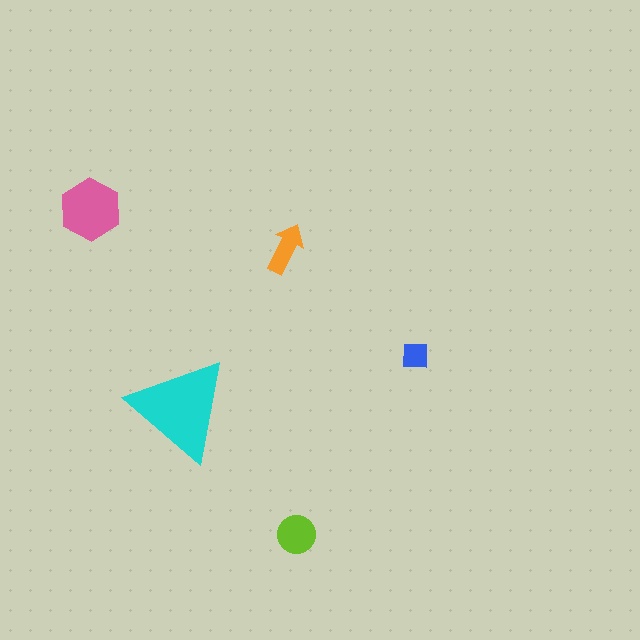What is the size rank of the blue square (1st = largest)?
5th.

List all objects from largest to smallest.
The cyan triangle, the pink hexagon, the lime circle, the orange arrow, the blue square.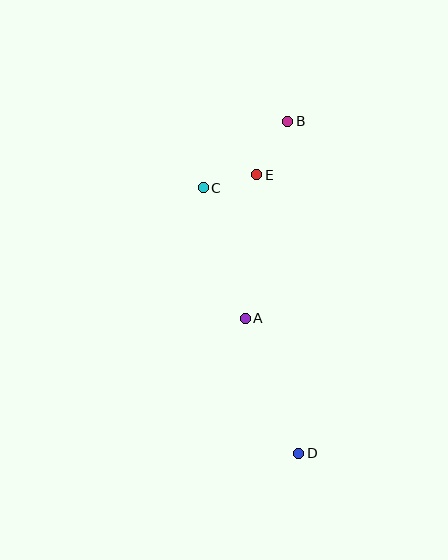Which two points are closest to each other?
Points C and E are closest to each other.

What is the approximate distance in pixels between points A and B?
The distance between A and B is approximately 201 pixels.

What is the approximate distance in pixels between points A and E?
The distance between A and E is approximately 144 pixels.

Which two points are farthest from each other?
Points B and D are farthest from each other.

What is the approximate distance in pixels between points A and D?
The distance between A and D is approximately 145 pixels.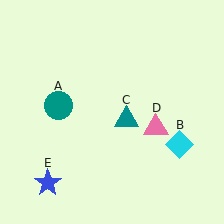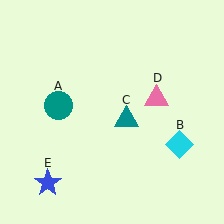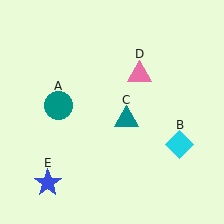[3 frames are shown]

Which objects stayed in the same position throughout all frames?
Teal circle (object A) and cyan diamond (object B) and teal triangle (object C) and blue star (object E) remained stationary.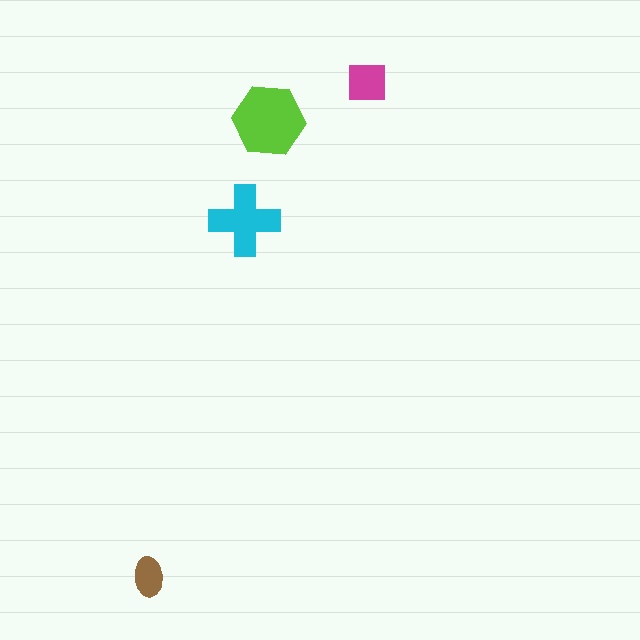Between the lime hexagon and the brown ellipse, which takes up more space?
The lime hexagon.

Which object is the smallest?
The brown ellipse.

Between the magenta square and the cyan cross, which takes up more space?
The cyan cross.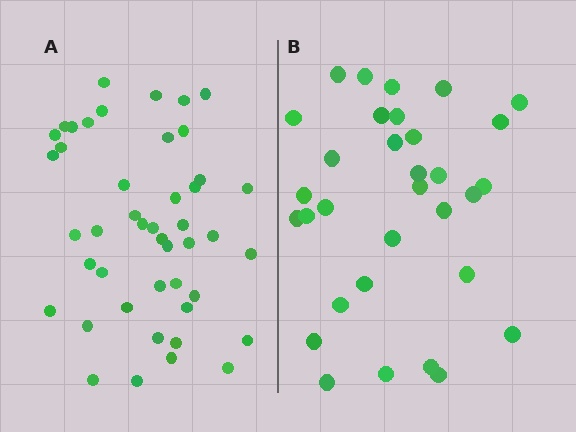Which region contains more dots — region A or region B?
Region A (the left region) has more dots.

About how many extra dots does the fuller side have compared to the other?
Region A has approximately 15 more dots than region B.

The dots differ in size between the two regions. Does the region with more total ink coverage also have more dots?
No. Region B has more total ink coverage because its dots are larger, but region A actually contains more individual dots. Total area can be misleading — the number of items is what matters here.